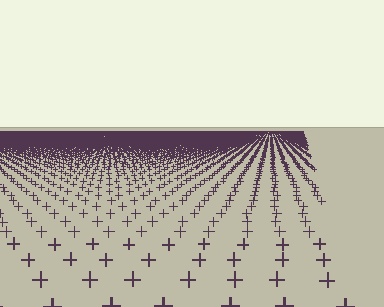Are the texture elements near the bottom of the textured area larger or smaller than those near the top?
Larger. Near the bottom, elements are closer to the viewer and appear at a bigger on-screen size.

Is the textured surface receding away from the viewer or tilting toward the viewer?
The surface is receding away from the viewer. Texture elements get smaller and denser toward the top.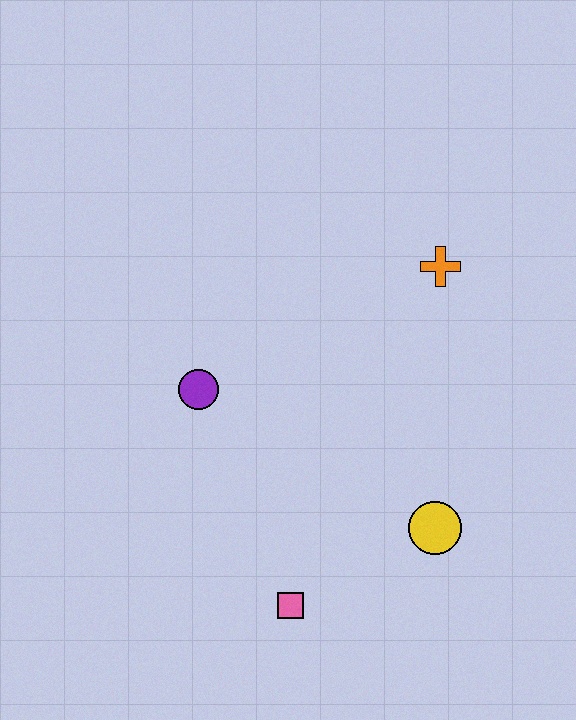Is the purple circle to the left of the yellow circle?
Yes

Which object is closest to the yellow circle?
The pink square is closest to the yellow circle.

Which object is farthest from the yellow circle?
The purple circle is farthest from the yellow circle.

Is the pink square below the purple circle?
Yes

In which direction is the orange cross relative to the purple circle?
The orange cross is to the right of the purple circle.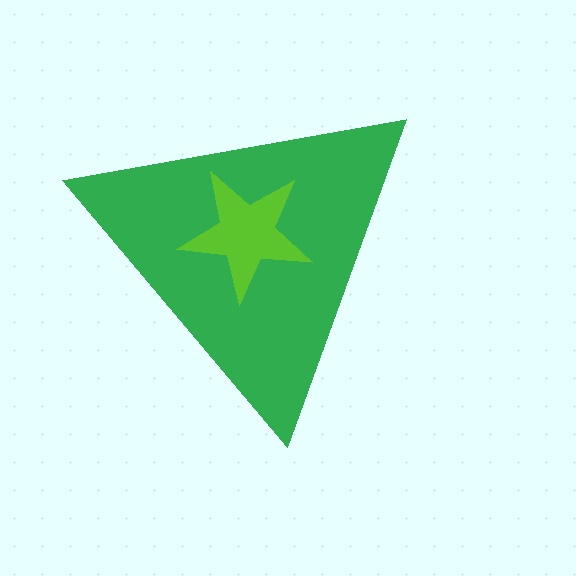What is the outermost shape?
The green triangle.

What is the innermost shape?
The lime star.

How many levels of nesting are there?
2.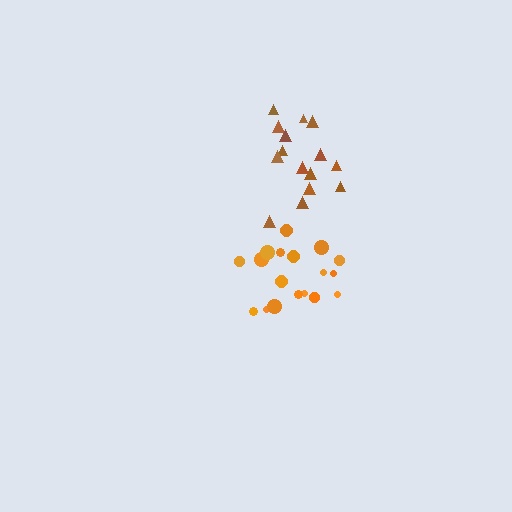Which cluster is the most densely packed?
Brown.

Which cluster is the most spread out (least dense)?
Orange.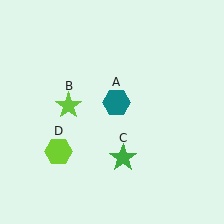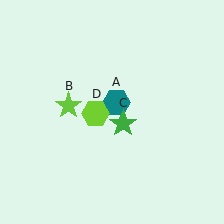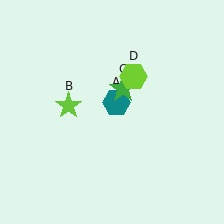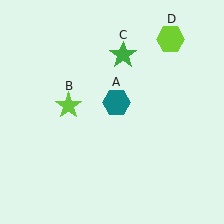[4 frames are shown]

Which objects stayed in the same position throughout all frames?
Teal hexagon (object A) and lime star (object B) remained stationary.